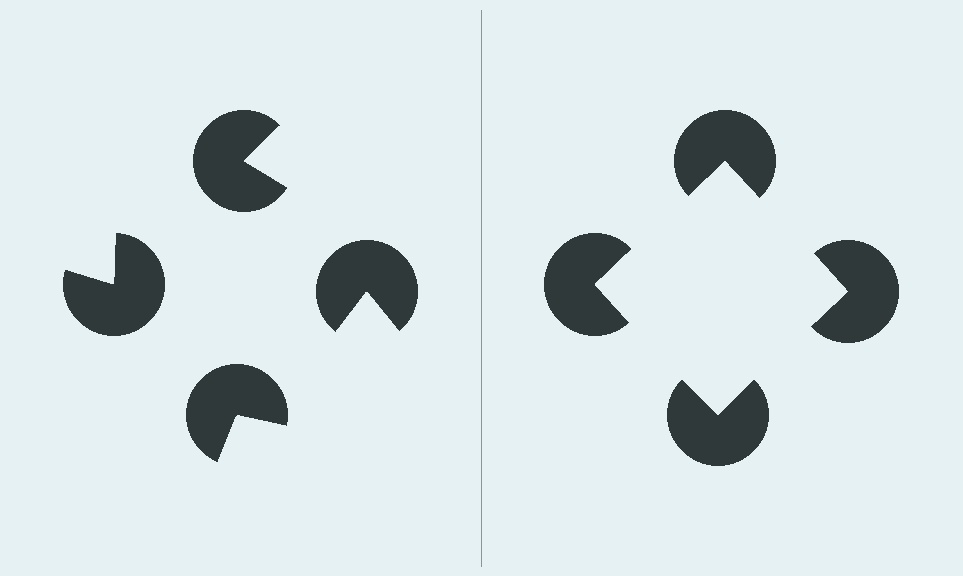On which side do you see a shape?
An illusory square appears on the right side. On the left side the wedge cuts are rotated, so no coherent shape forms.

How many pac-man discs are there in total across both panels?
8 — 4 on each side.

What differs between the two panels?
The pac-man discs are positioned identically on both sides; only the wedge orientations differ. On the right they align to a square; on the left they are misaligned.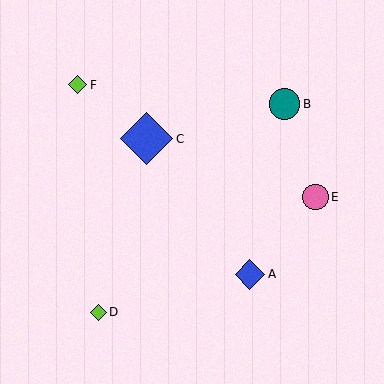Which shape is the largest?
The blue diamond (labeled C) is the largest.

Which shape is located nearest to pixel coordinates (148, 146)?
The blue diamond (labeled C) at (146, 139) is nearest to that location.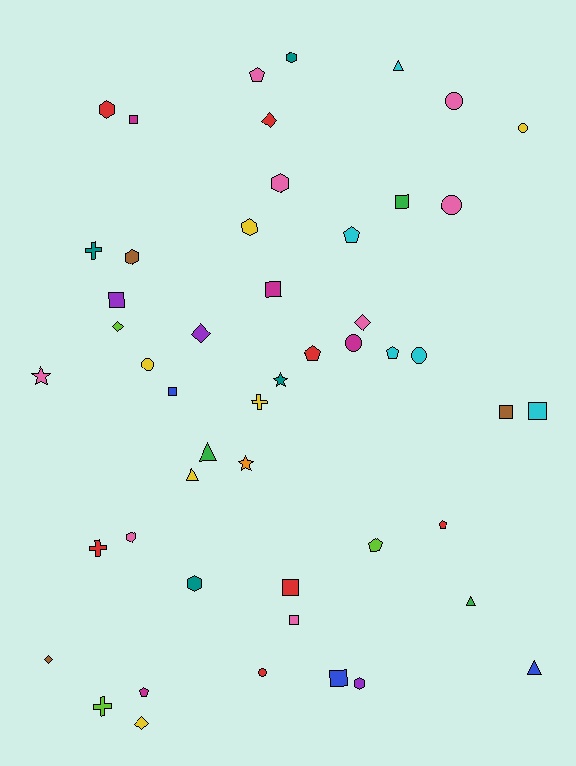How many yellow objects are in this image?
There are 6 yellow objects.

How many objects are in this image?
There are 50 objects.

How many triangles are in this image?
There are 5 triangles.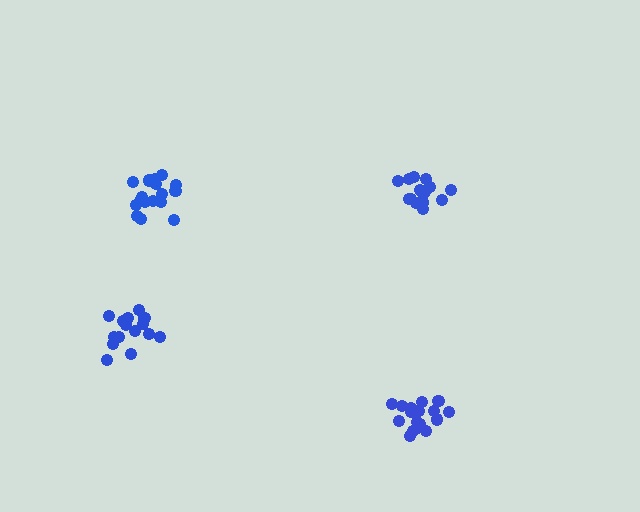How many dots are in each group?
Group 1: 16 dots, Group 2: 18 dots, Group 3: 17 dots, Group 4: 16 dots (67 total).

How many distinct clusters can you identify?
There are 4 distinct clusters.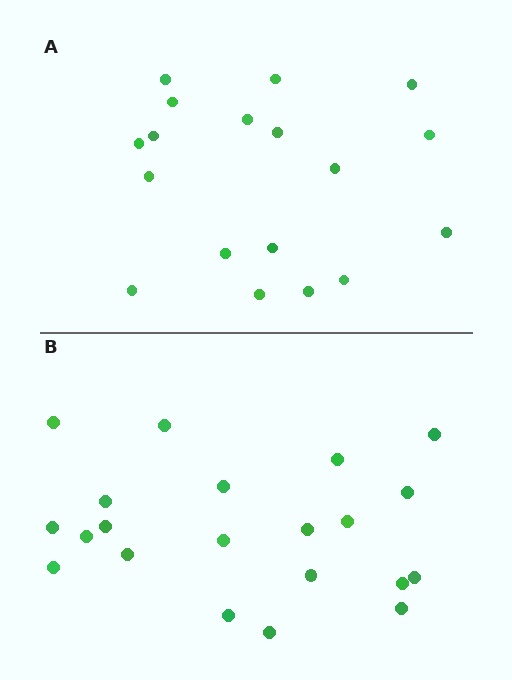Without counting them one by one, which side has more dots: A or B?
Region B (the bottom region) has more dots.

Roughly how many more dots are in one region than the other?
Region B has just a few more — roughly 2 or 3 more dots than region A.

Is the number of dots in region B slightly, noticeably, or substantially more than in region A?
Region B has only slightly more — the two regions are fairly close. The ratio is roughly 1.2 to 1.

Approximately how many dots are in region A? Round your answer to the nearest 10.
About 20 dots. (The exact count is 18, which rounds to 20.)